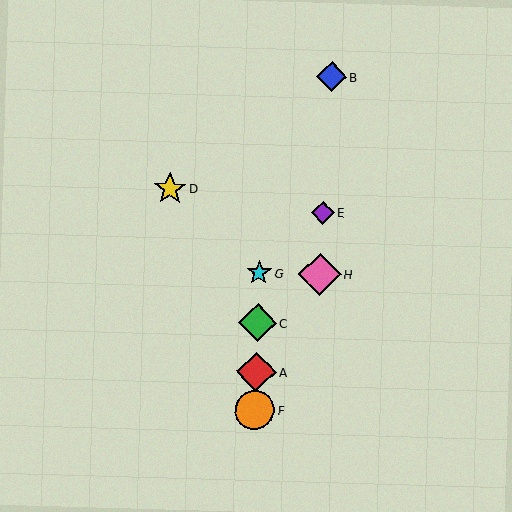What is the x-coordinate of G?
Object G is at x≈259.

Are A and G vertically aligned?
Yes, both are at x≈256.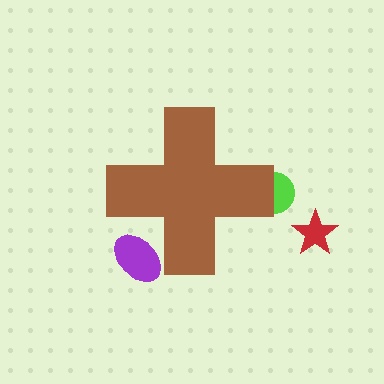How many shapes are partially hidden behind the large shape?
2 shapes are partially hidden.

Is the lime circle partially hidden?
Yes, the lime circle is partially hidden behind the brown cross.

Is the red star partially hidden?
No, the red star is fully visible.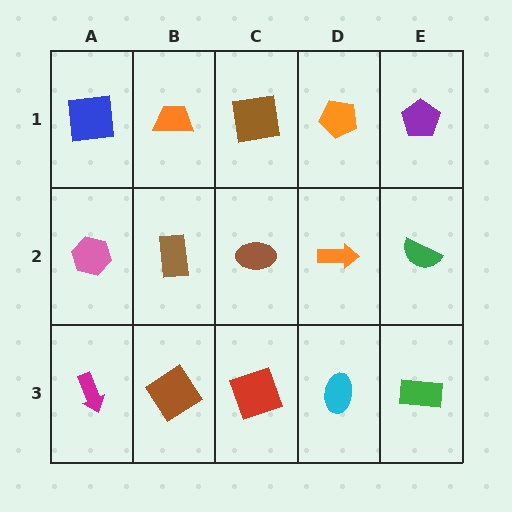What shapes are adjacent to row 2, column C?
A brown square (row 1, column C), a red square (row 3, column C), a brown rectangle (row 2, column B), an orange arrow (row 2, column D).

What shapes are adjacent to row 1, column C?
A brown ellipse (row 2, column C), an orange trapezoid (row 1, column B), an orange pentagon (row 1, column D).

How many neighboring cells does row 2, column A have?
3.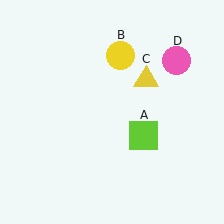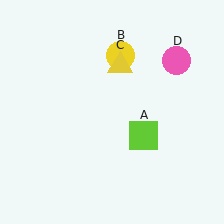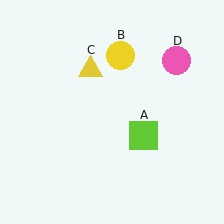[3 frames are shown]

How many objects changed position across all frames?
1 object changed position: yellow triangle (object C).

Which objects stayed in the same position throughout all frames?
Lime square (object A) and yellow circle (object B) and pink circle (object D) remained stationary.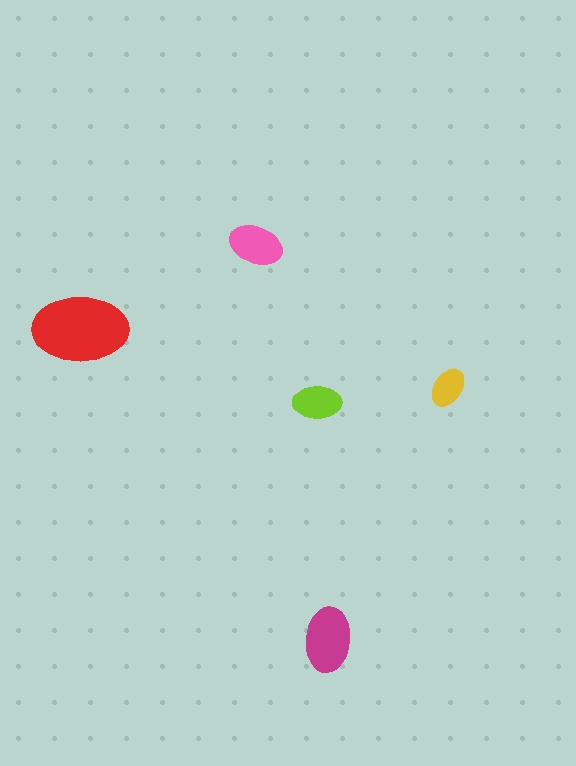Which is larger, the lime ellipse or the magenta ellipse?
The magenta one.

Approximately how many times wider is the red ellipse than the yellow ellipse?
About 2.5 times wider.